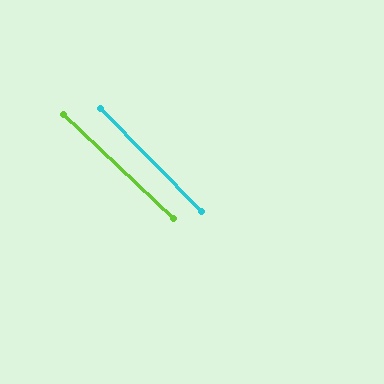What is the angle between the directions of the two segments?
Approximately 2 degrees.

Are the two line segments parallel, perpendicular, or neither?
Parallel — their directions differ by only 1.9°.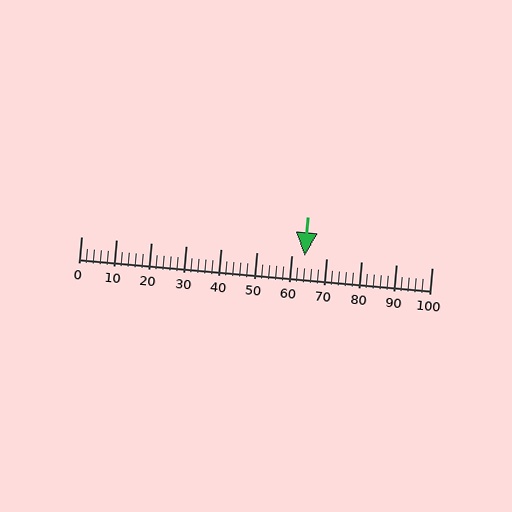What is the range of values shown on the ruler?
The ruler shows values from 0 to 100.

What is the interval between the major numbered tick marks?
The major tick marks are spaced 10 units apart.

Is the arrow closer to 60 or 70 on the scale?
The arrow is closer to 60.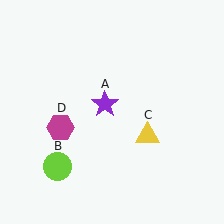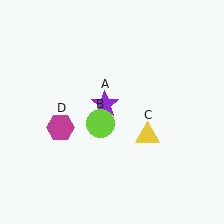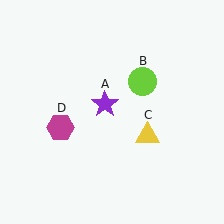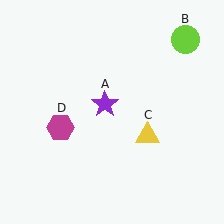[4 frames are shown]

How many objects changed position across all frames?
1 object changed position: lime circle (object B).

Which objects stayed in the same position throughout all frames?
Purple star (object A) and yellow triangle (object C) and magenta hexagon (object D) remained stationary.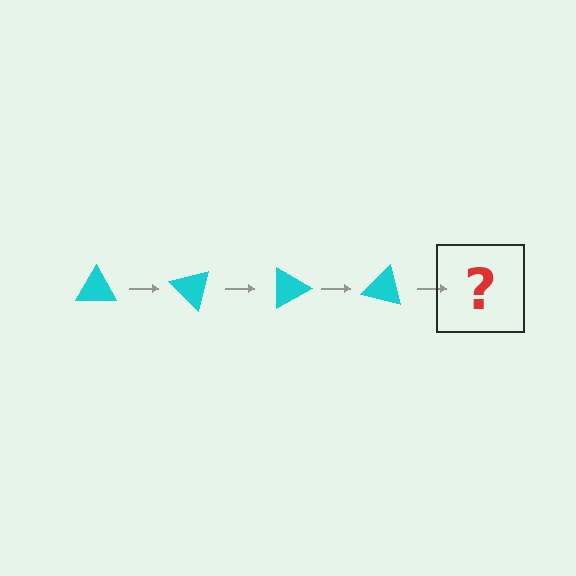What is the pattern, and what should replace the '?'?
The pattern is that the triangle rotates 45 degrees each step. The '?' should be a cyan triangle rotated 180 degrees.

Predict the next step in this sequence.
The next step is a cyan triangle rotated 180 degrees.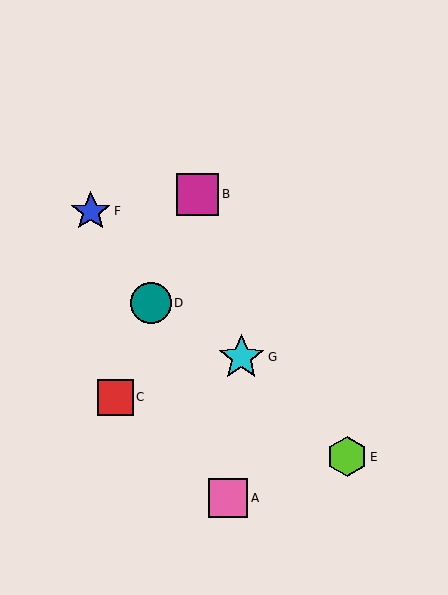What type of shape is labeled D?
Shape D is a teal circle.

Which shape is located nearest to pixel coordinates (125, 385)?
The red square (labeled C) at (115, 397) is nearest to that location.